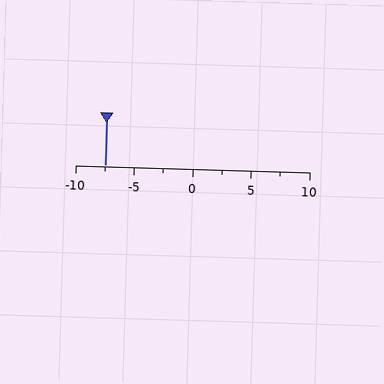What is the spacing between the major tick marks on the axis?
The major ticks are spaced 5 apart.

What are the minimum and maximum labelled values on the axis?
The axis runs from -10 to 10.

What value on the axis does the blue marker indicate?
The marker indicates approximately -7.5.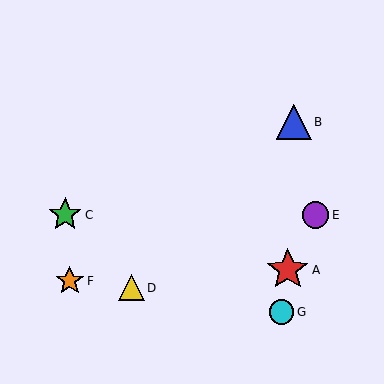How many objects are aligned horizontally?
2 objects (C, E) are aligned horizontally.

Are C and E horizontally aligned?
Yes, both are at y≈215.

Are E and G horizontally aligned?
No, E is at y≈215 and G is at y≈312.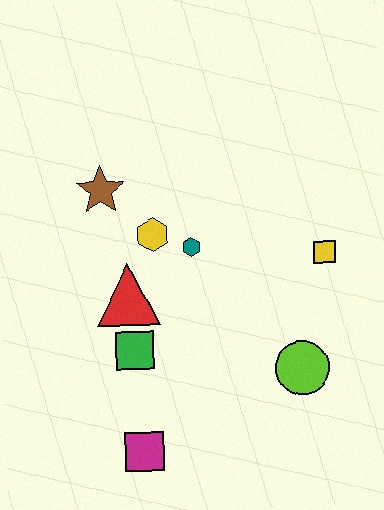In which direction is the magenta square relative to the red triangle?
The magenta square is below the red triangle.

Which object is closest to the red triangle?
The green square is closest to the red triangle.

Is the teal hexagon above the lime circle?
Yes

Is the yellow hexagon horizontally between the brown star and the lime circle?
Yes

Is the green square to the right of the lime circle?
No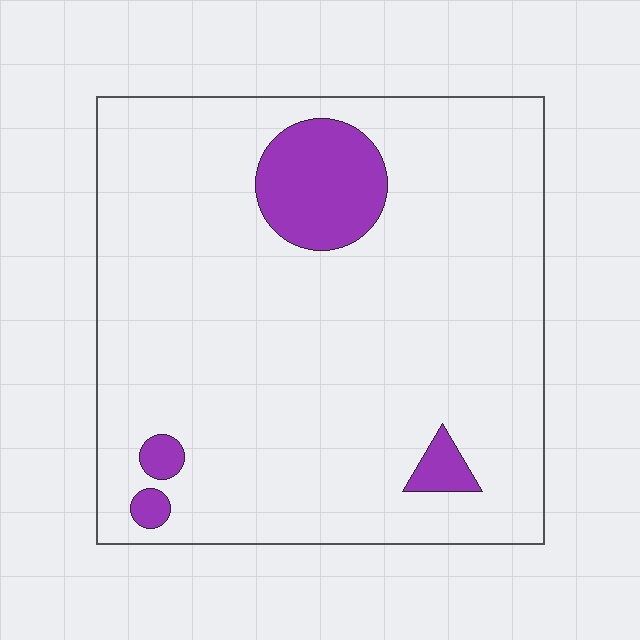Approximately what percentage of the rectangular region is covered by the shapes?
Approximately 10%.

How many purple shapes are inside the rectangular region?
4.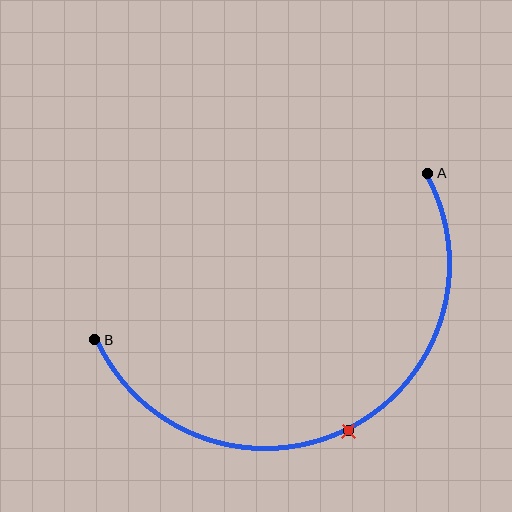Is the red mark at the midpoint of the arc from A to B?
Yes. The red mark lies on the arc at equal arc-length from both A and B — it is the arc midpoint.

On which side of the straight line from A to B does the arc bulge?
The arc bulges below the straight line connecting A and B.